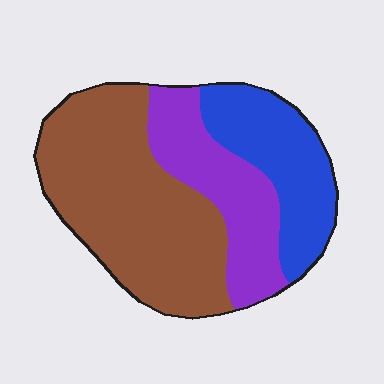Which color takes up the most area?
Brown, at roughly 50%.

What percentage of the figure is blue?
Blue covers roughly 25% of the figure.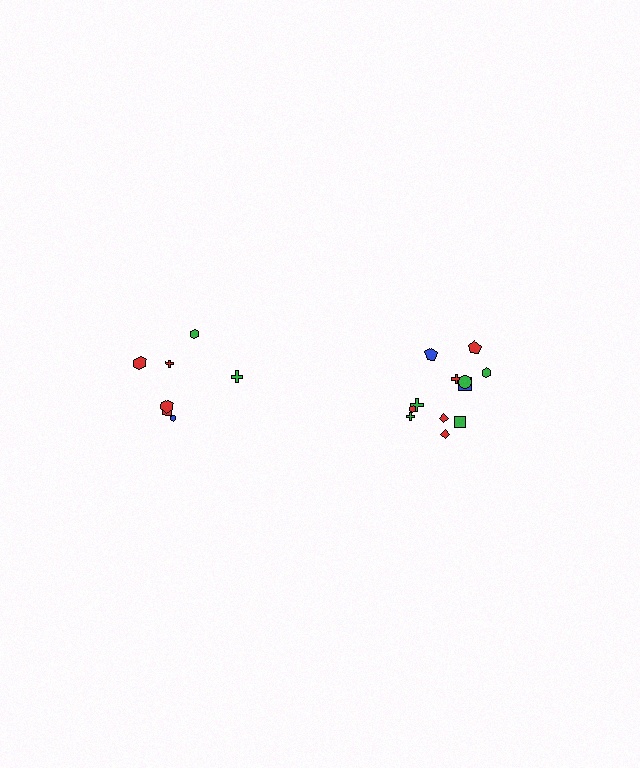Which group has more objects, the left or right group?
The right group.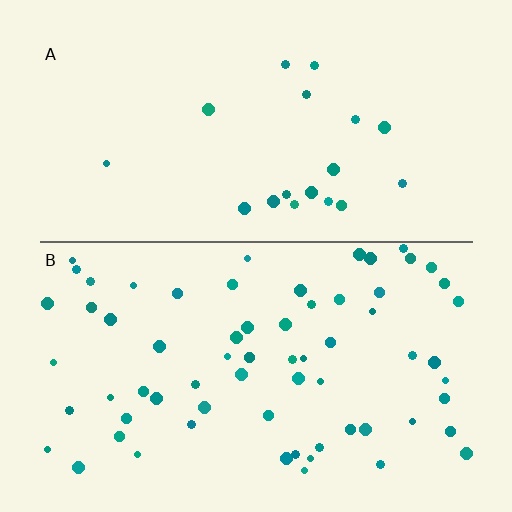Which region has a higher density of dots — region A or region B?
B (the bottom).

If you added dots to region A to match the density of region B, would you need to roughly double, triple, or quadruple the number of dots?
Approximately triple.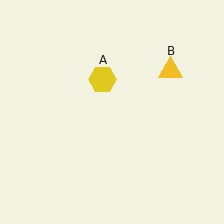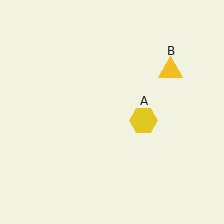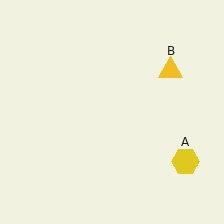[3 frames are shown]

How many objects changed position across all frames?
1 object changed position: yellow hexagon (object A).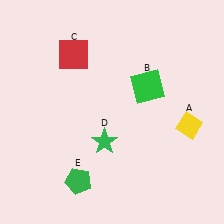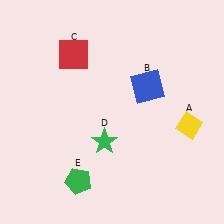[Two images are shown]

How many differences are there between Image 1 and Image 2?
There is 1 difference between the two images.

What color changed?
The square (B) changed from green in Image 1 to blue in Image 2.